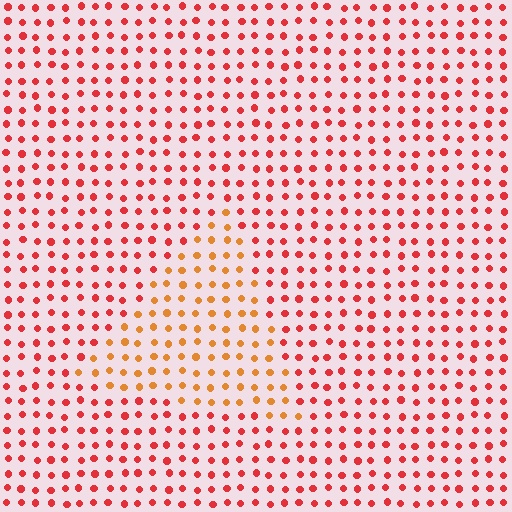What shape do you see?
I see a triangle.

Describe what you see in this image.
The image is filled with small red elements in a uniform arrangement. A triangle-shaped region is visible where the elements are tinted to a slightly different hue, forming a subtle color boundary.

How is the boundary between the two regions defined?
The boundary is defined purely by a slight shift in hue (about 33 degrees). Spacing, size, and orientation are identical on both sides.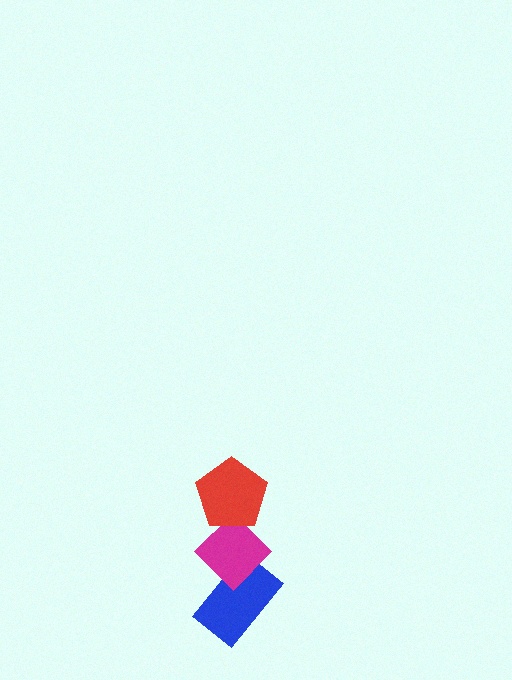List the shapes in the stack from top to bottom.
From top to bottom: the red pentagon, the magenta diamond, the blue rectangle.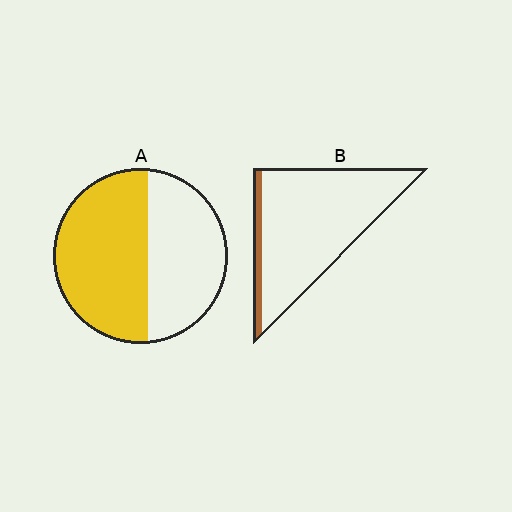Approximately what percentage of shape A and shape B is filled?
A is approximately 55% and B is approximately 10%.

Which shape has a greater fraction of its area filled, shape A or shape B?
Shape A.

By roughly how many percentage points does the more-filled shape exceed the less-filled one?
By roughly 45 percentage points (A over B).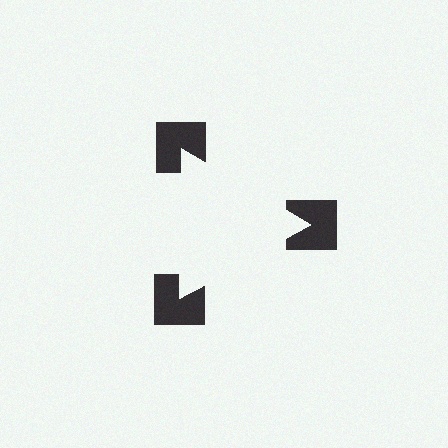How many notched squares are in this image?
There are 3 — one at each vertex of the illusory triangle.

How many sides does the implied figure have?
3 sides.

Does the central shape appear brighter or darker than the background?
It typically appears slightly brighter than the background, even though no actual brightness change is drawn.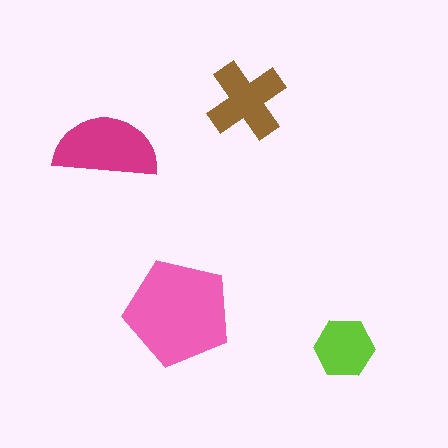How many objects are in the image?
There are 4 objects in the image.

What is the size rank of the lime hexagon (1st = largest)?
4th.